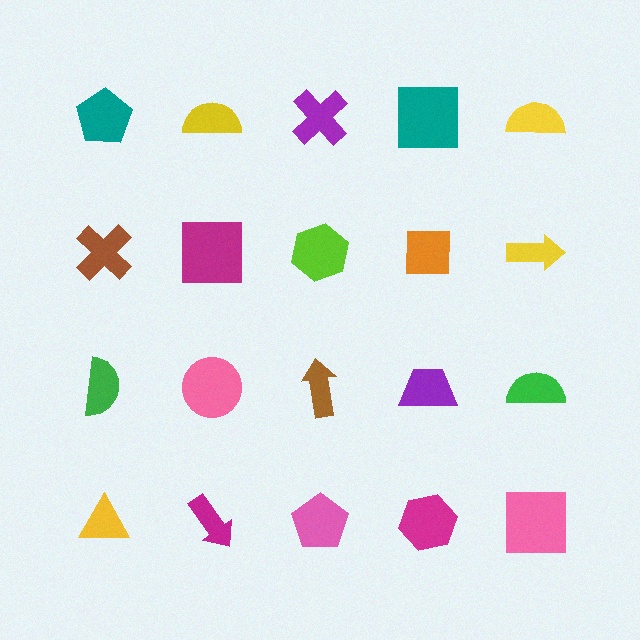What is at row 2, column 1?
A brown cross.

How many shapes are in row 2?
5 shapes.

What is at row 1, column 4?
A teal square.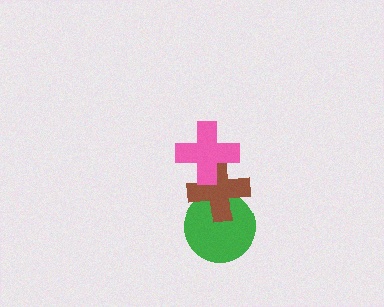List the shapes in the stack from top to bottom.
From top to bottom: the pink cross, the brown cross, the green circle.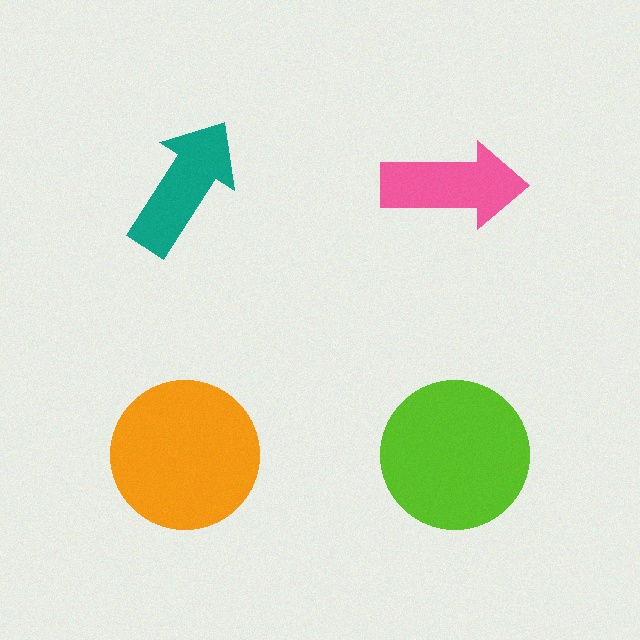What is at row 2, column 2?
A lime circle.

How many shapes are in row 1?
2 shapes.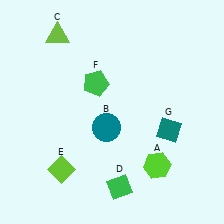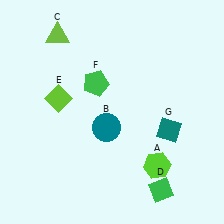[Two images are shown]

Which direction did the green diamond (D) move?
The green diamond (D) moved right.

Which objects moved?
The objects that moved are: the green diamond (D), the lime diamond (E).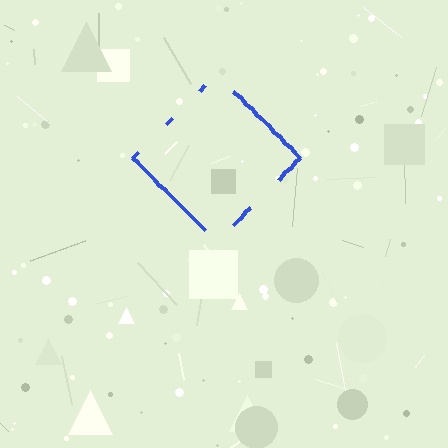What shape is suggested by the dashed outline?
The dashed outline suggests a diamond.